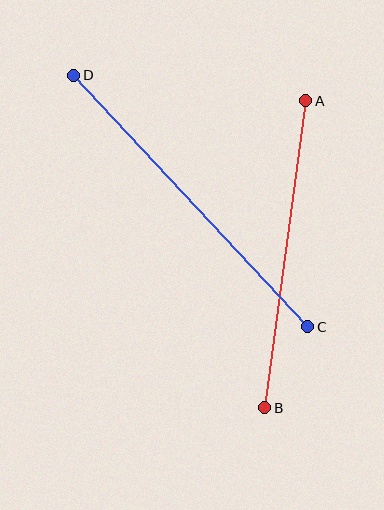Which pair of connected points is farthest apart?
Points C and D are farthest apart.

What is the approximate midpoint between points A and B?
The midpoint is at approximately (285, 254) pixels.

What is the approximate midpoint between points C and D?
The midpoint is at approximately (191, 201) pixels.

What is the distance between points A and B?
The distance is approximately 310 pixels.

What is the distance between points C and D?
The distance is approximately 344 pixels.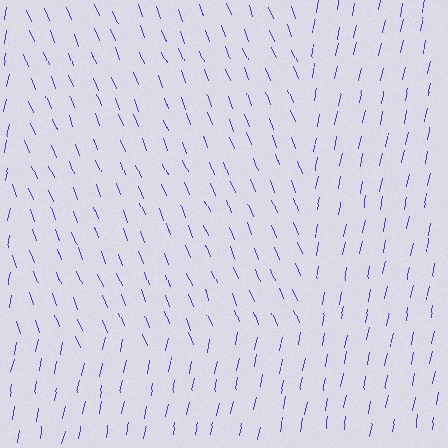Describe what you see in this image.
The image is filled with small blue line segments. A rectangle region in the image has lines oriented differently from the surrounding lines, creating a visible texture boundary.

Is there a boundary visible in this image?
Yes, there is a texture boundary formed by a change in line orientation.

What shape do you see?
I see a rectangle.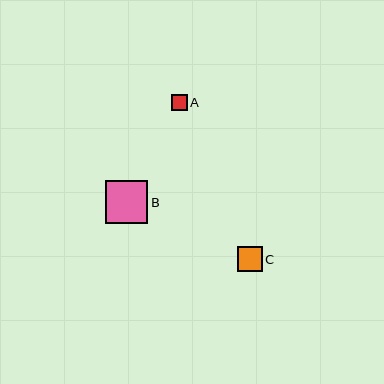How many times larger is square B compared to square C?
Square B is approximately 1.7 times the size of square C.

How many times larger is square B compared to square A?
Square B is approximately 2.6 times the size of square A.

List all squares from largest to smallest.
From largest to smallest: B, C, A.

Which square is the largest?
Square B is the largest with a size of approximately 42 pixels.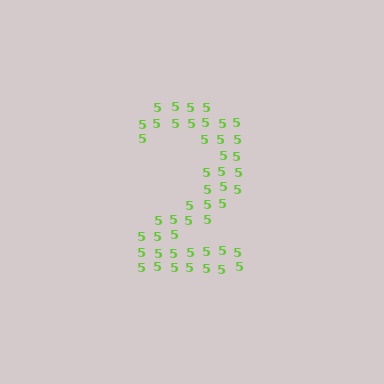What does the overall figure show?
The overall figure shows the digit 2.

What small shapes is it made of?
It is made of small digit 5's.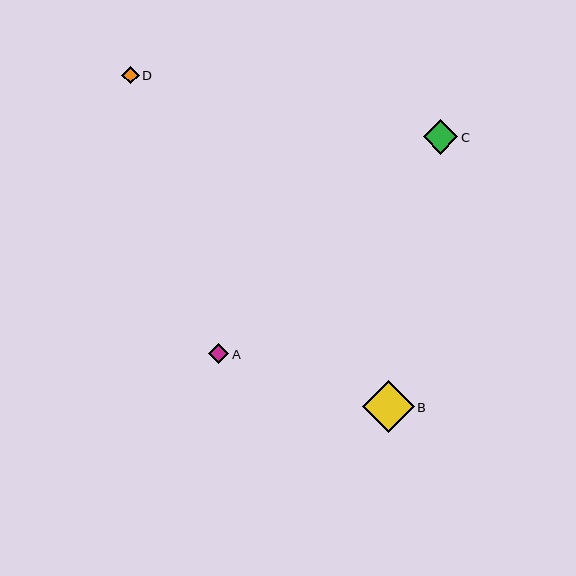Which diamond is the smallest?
Diamond D is the smallest with a size of approximately 18 pixels.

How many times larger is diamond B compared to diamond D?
Diamond B is approximately 2.9 times the size of diamond D.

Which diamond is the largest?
Diamond B is the largest with a size of approximately 52 pixels.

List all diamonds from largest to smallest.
From largest to smallest: B, C, A, D.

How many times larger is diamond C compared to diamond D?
Diamond C is approximately 2.0 times the size of diamond D.